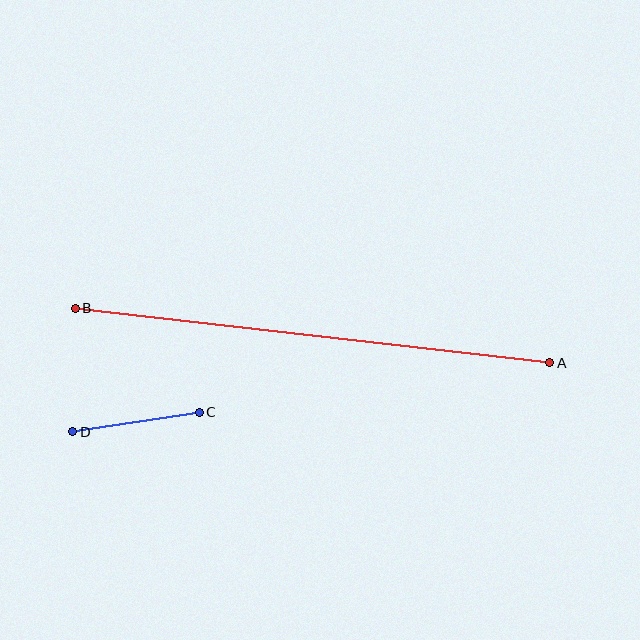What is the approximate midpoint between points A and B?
The midpoint is at approximately (313, 336) pixels.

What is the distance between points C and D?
The distance is approximately 128 pixels.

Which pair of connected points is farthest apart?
Points A and B are farthest apart.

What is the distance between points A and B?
The distance is approximately 478 pixels.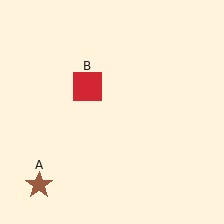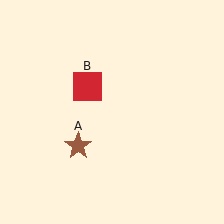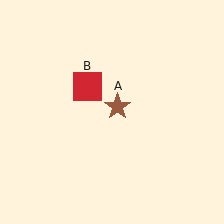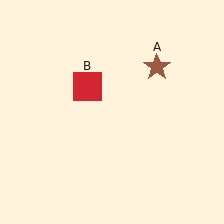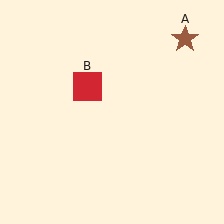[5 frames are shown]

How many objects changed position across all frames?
1 object changed position: brown star (object A).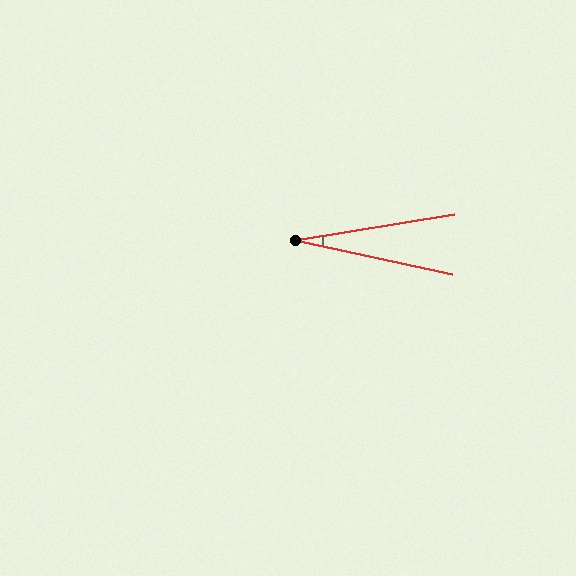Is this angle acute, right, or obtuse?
It is acute.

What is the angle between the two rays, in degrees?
Approximately 21 degrees.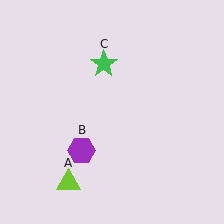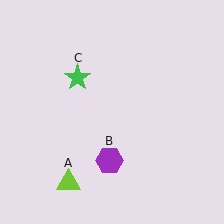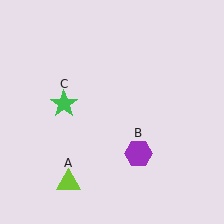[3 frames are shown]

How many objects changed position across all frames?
2 objects changed position: purple hexagon (object B), green star (object C).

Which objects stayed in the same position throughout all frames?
Lime triangle (object A) remained stationary.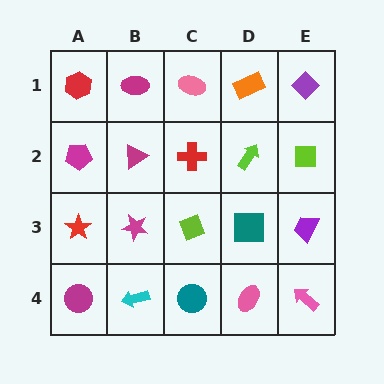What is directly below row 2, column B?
A magenta star.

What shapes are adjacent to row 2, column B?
A magenta ellipse (row 1, column B), a magenta star (row 3, column B), a magenta pentagon (row 2, column A), a red cross (row 2, column C).